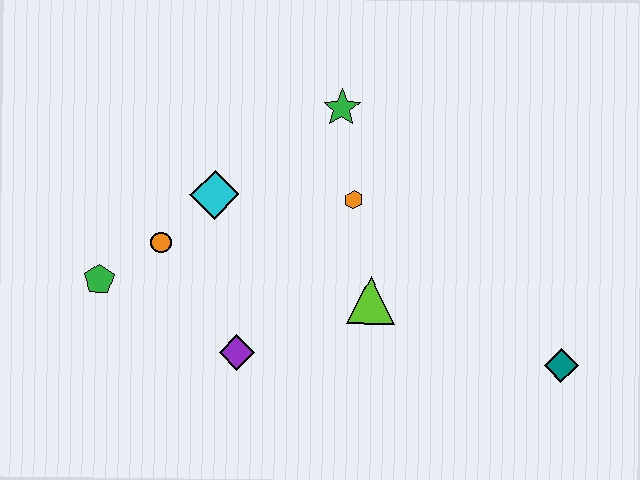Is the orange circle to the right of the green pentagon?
Yes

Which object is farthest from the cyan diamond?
The teal diamond is farthest from the cyan diamond.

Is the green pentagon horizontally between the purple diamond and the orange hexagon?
No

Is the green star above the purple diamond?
Yes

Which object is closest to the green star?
The orange hexagon is closest to the green star.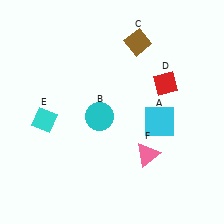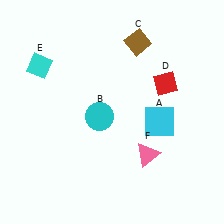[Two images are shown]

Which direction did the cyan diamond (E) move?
The cyan diamond (E) moved up.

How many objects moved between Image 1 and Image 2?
1 object moved between the two images.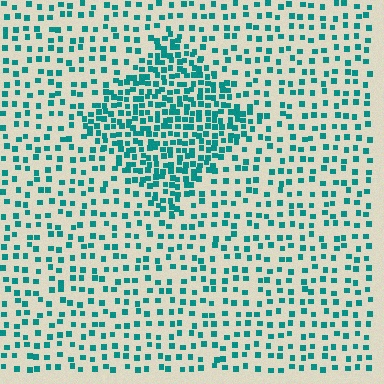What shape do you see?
I see a diamond.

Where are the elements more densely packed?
The elements are more densely packed inside the diamond boundary.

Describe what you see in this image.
The image contains small teal elements arranged at two different densities. A diamond-shaped region is visible where the elements are more densely packed than the surrounding area.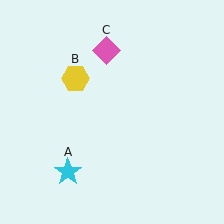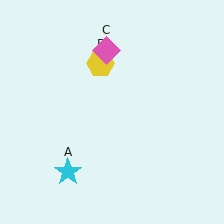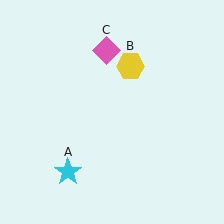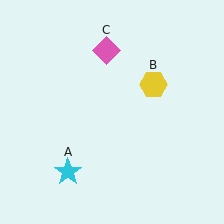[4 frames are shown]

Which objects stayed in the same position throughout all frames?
Cyan star (object A) and pink diamond (object C) remained stationary.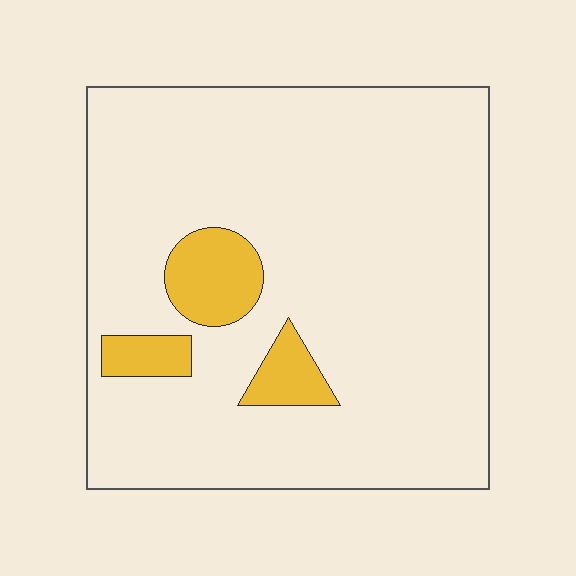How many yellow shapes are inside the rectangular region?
3.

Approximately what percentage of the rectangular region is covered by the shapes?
Approximately 10%.